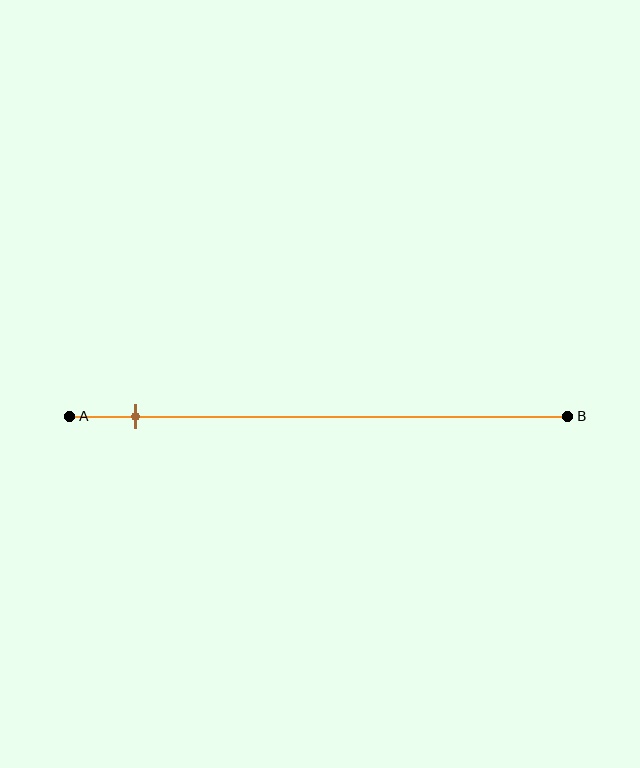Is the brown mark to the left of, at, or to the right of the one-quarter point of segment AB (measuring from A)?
The brown mark is to the left of the one-quarter point of segment AB.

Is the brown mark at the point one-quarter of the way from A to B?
No, the mark is at about 15% from A, not at the 25% one-quarter point.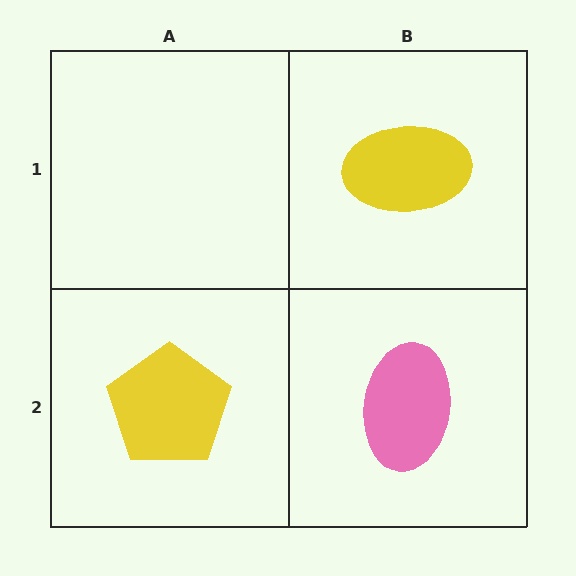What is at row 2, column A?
A yellow pentagon.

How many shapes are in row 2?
2 shapes.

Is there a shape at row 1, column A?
No, that cell is empty.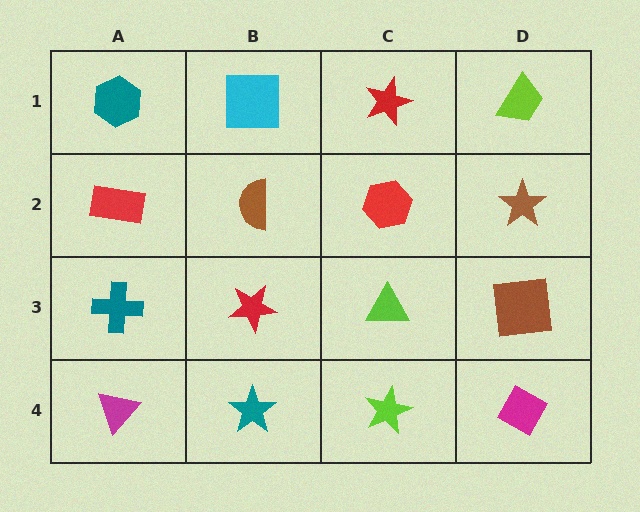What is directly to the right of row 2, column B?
A red hexagon.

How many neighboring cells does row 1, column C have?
3.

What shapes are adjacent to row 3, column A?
A red rectangle (row 2, column A), a magenta triangle (row 4, column A), a red star (row 3, column B).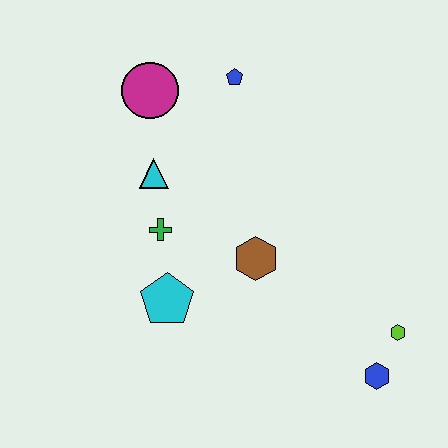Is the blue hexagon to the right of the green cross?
Yes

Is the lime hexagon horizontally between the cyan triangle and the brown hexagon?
No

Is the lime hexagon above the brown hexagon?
No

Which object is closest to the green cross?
The cyan triangle is closest to the green cross.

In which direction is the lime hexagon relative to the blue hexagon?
The lime hexagon is above the blue hexagon.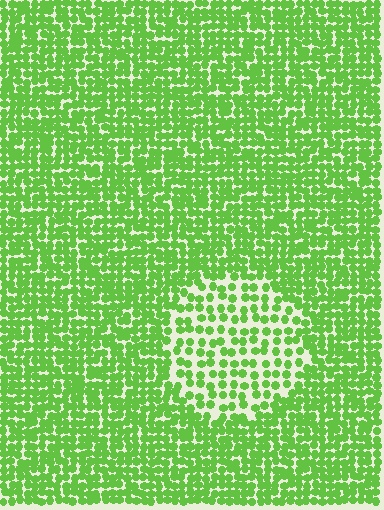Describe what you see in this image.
The image contains small lime elements arranged at two different densities. A circle-shaped region is visible where the elements are less densely packed than the surrounding area.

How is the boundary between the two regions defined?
The boundary is defined by a change in element density (approximately 1.9x ratio). All elements are the same color, size, and shape.